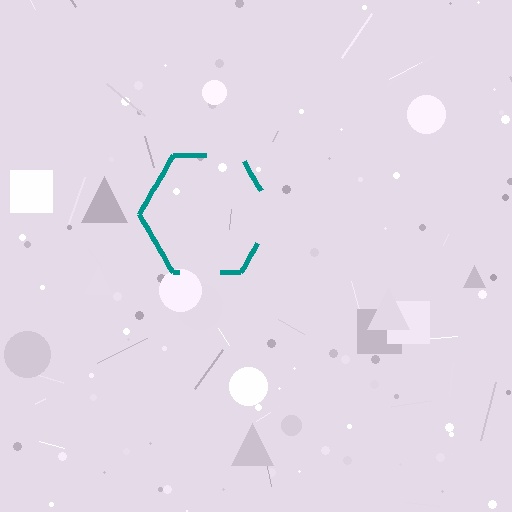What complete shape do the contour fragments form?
The contour fragments form a hexagon.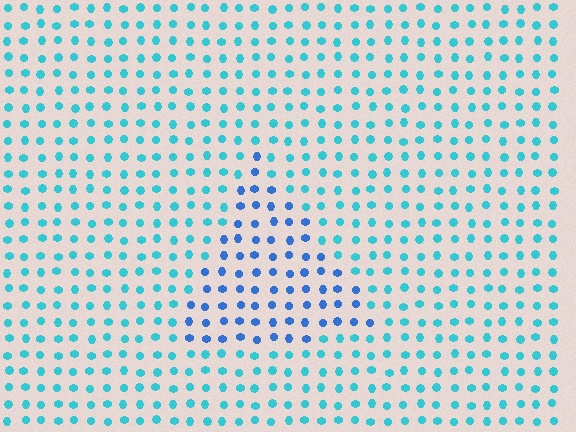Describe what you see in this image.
The image is filled with small cyan elements in a uniform arrangement. A triangle-shaped region is visible where the elements are tinted to a slightly different hue, forming a subtle color boundary.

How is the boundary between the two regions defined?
The boundary is defined purely by a slight shift in hue (about 34 degrees). Spacing, size, and orientation are identical on both sides.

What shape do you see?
I see a triangle.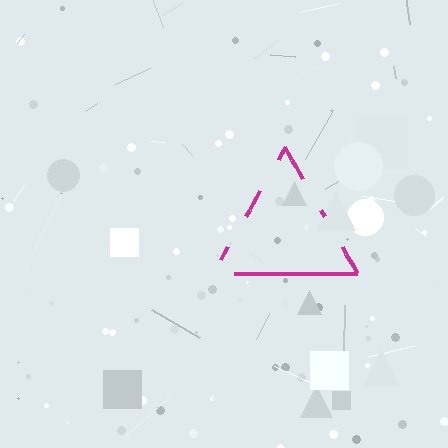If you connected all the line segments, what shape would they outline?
They would outline a triangle.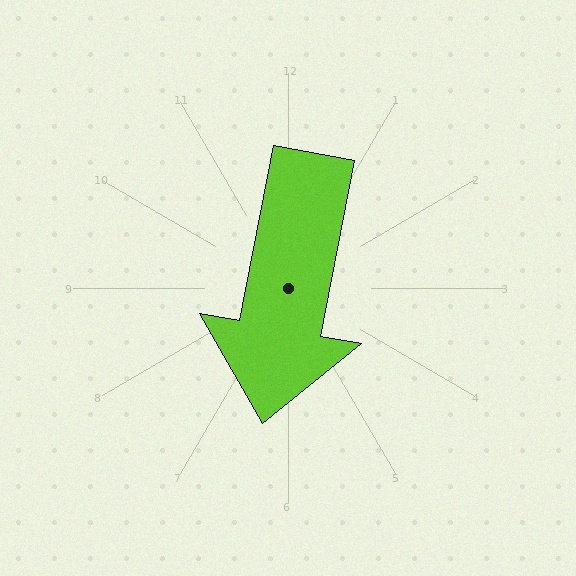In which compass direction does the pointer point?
South.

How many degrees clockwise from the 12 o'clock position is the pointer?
Approximately 191 degrees.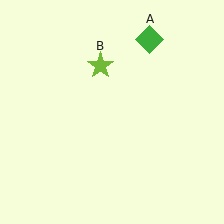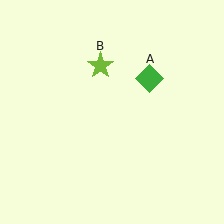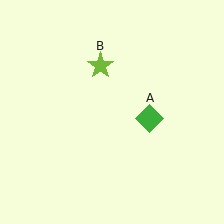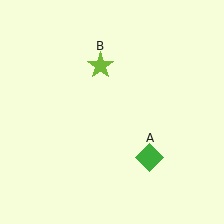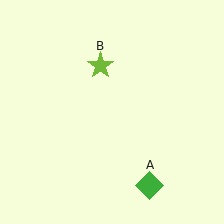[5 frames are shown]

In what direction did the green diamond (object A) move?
The green diamond (object A) moved down.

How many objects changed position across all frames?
1 object changed position: green diamond (object A).